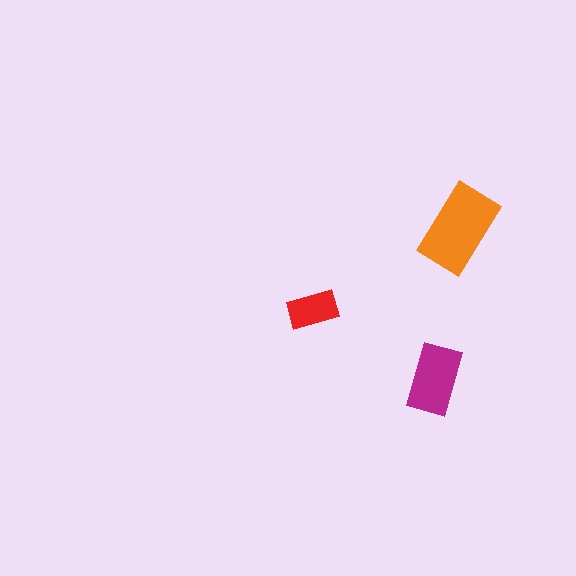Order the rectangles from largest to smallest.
the orange one, the magenta one, the red one.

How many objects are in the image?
There are 3 objects in the image.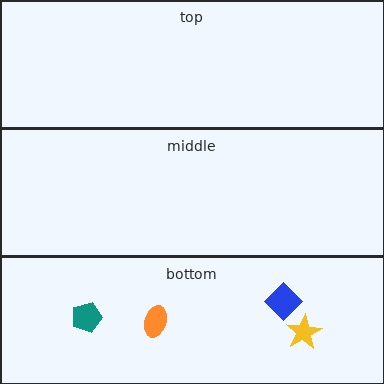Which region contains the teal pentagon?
The bottom region.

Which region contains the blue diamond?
The bottom region.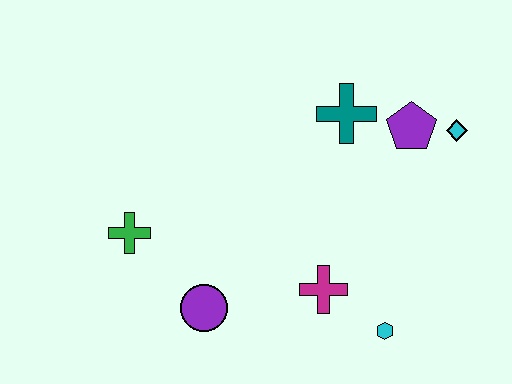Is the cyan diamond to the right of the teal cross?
Yes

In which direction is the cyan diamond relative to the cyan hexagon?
The cyan diamond is above the cyan hexagon.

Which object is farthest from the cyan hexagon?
The green cross is farthest from the cyan hexagon.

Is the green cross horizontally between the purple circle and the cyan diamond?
No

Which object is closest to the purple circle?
The green cross is closest to the purple circle.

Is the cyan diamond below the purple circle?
No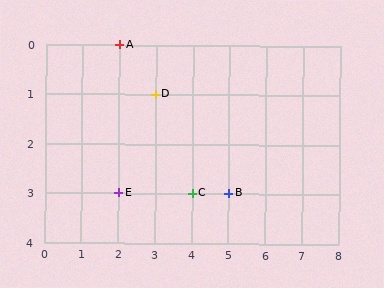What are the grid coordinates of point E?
Point E is at grid coordinates (2, 3).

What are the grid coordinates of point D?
Point D is at grid coordinates (3, 1).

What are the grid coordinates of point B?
Point B is at grid coordinates (5, 3).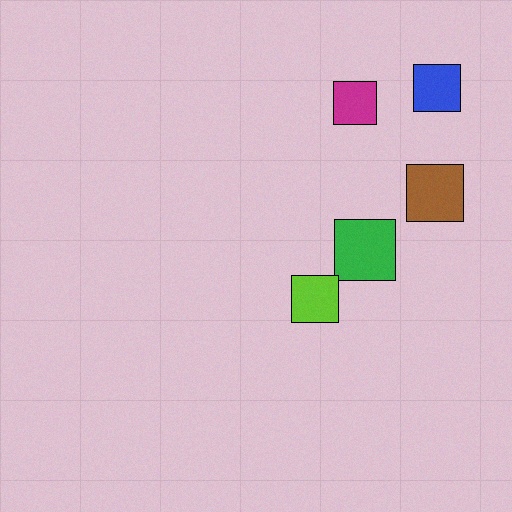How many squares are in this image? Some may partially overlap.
There are 5 squares.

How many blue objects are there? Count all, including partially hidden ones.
There is 1 blue object.